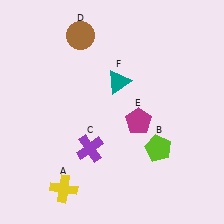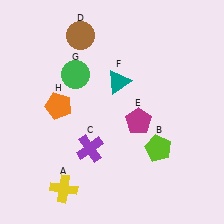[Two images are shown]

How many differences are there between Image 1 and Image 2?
There are 2 differences between the two images.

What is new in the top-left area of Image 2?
An orange pentagon (H) was added in the top-left area of Image 2.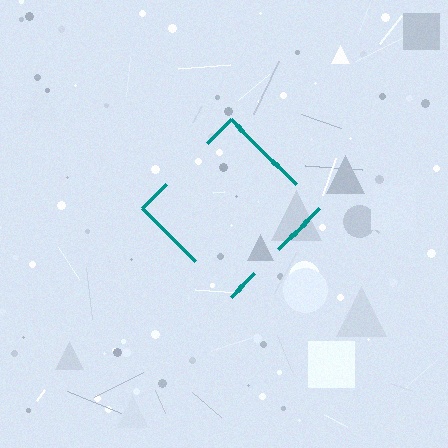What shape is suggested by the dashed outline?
The dashed outline suggests a diamond.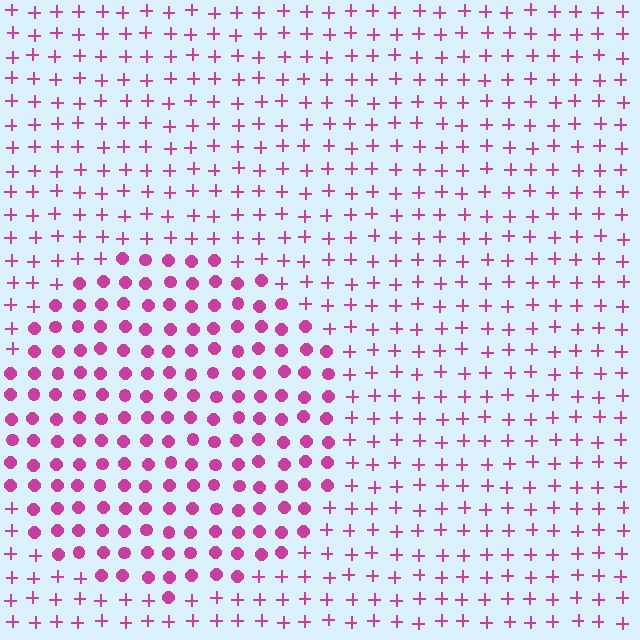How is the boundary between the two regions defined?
The boundary is defined by a change in element shape: circles inside vs. plus signs outside. All elements share the same color and spacing.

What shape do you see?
I see a circle.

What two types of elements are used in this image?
The image uses circles inside the circle region and plus signs outside it.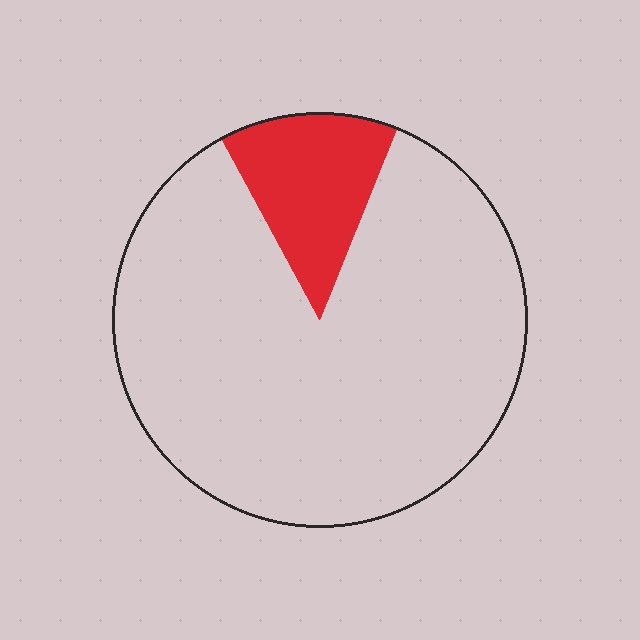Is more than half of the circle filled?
No.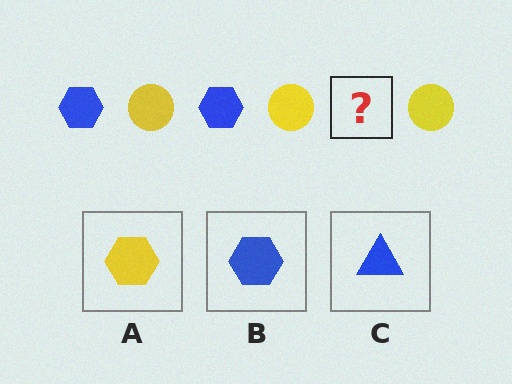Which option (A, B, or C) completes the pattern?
B.